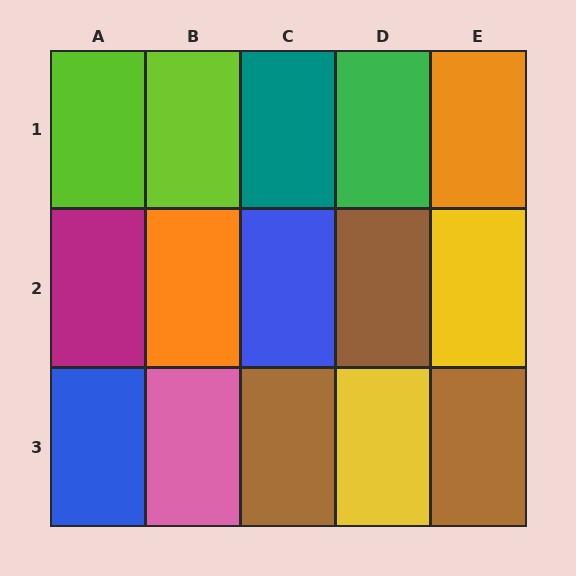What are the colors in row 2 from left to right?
Magenta, orange, blue, brown, yellow.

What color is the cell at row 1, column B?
Lime.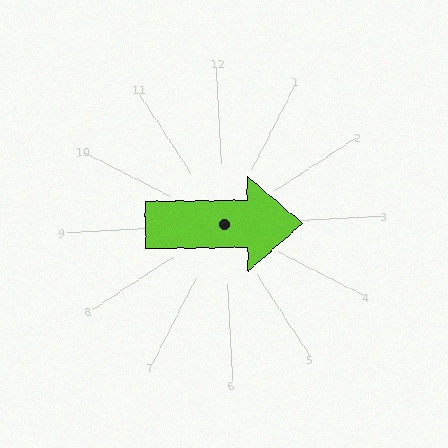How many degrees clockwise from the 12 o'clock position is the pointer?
Approximately 92 degrees.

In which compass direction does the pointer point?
East.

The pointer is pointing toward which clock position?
Roughly 3 o'clock.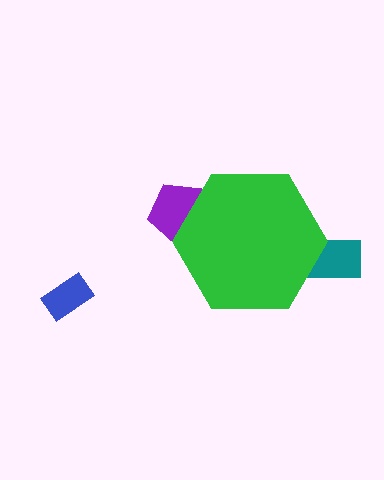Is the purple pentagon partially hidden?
Yes, the purple pentagon is partially hidden behind the green hexagon.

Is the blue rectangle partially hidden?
No, the blue rectangle is fully visible.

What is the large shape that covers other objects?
A green hexagon.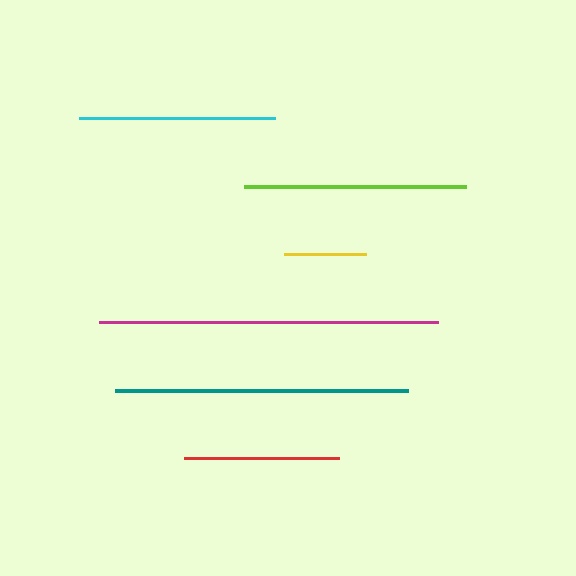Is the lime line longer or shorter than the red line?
The lime line is longer than the red line.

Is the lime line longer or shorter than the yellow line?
The lime line is longer than the yellow line.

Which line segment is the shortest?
The yellow line is the shortest at approximately 81 pixels.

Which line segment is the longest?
The magenta line is the longest at approximately 340 pixels.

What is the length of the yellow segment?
The yellow segment is approximately 81 pixels long.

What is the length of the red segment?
The red segment is approximately 155 pixels long.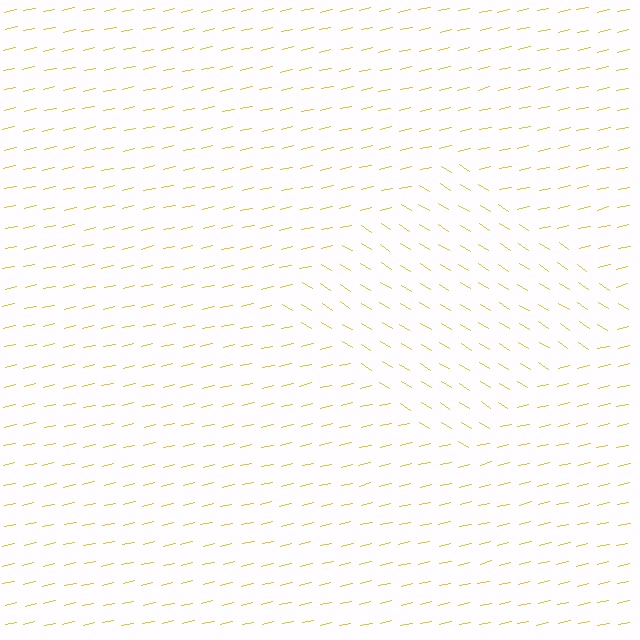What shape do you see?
I see a diamond.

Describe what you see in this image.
The image is filled with small yellow line segments. A diamond region in the image has lines oriented differently from the surrounding lines, creating a visible texture boundary.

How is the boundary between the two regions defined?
The boundary is defined purely by a change in line orientation (approximately 45 degrees difference). All lines are the same color and thickness.